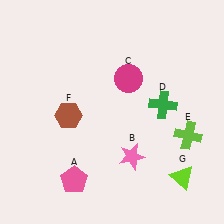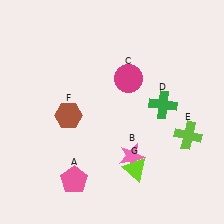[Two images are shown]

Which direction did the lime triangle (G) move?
The lime triangle (G) moved left.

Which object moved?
The lime triangle (G) moved left.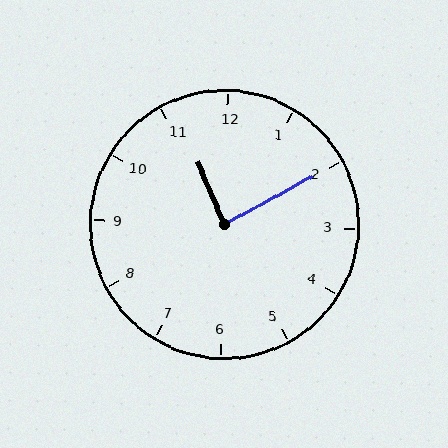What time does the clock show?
11:10.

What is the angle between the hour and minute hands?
Approximately 85 degrees.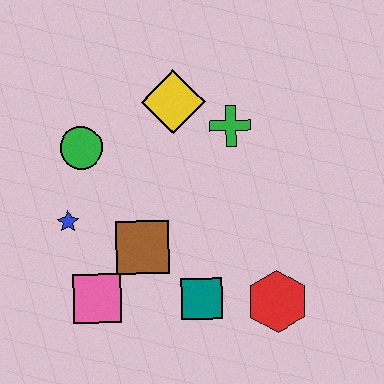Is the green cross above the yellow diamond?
No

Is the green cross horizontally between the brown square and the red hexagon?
Yes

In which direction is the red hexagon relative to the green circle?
The red hexagon is to the right of the green circle.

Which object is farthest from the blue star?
The red hexagon is farthest from the blue star.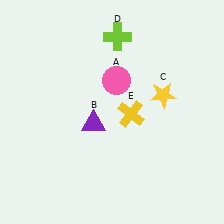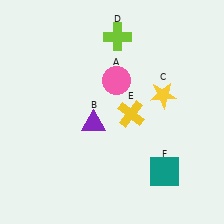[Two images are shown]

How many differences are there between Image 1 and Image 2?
There is 1 difference between the two images.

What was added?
A teal square (F) was added in Image 2.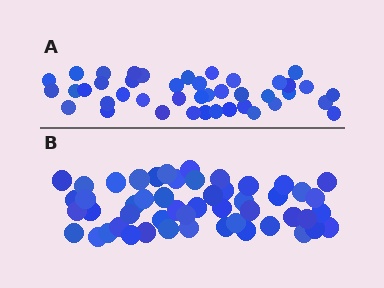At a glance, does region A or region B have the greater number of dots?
Region B (the bottom region) has more dots.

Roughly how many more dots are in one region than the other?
Region B has roughly 8 or so more dots than region A.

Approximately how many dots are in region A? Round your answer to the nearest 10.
About 40 dots. (The exact count is 42, which rounds to 40.)